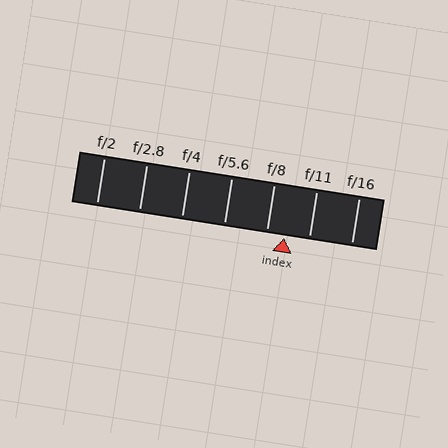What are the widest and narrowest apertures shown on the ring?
The widest aperture shown is f/2 and the narrowest is f/16.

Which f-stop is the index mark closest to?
The index mark is closest to f/8.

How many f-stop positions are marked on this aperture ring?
There are 7 f-stop positions marked.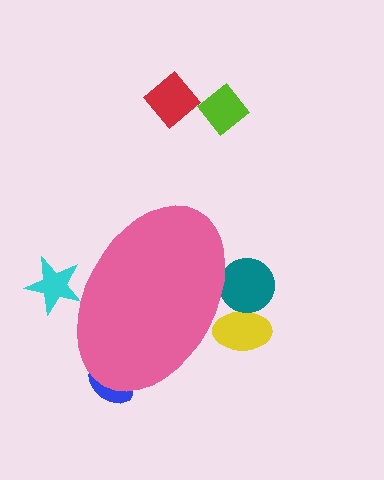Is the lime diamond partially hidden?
No, the lime diamond is fully visible.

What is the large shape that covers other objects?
A pink ellipse.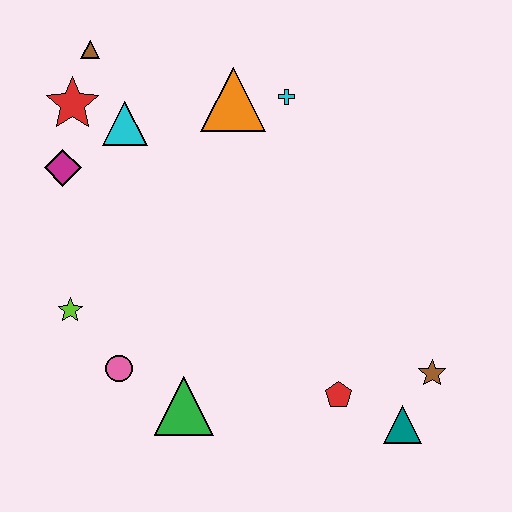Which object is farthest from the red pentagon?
The brown triangle is farthest from the red pentagon.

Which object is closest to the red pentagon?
The teal triangle is closest to the red pentagon.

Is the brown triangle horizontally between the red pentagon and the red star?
Yes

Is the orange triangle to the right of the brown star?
No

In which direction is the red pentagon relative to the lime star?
The red pentagon is to the right of the lime star.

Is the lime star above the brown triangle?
No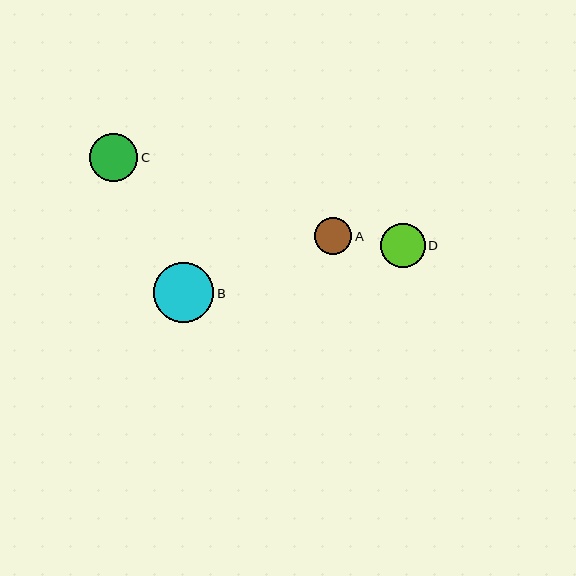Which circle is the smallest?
Circle A is the smallest with a size of approximately 38 pixels.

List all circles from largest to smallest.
From largest to smallest: B, C, D, A.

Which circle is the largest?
Circle B is the largest with a size of approximately 60 pixels.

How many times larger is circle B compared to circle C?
Circle B is approximately 1.2 times the size of circle C.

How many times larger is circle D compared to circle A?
Circle D is approximately 1.2 times the size of circle A.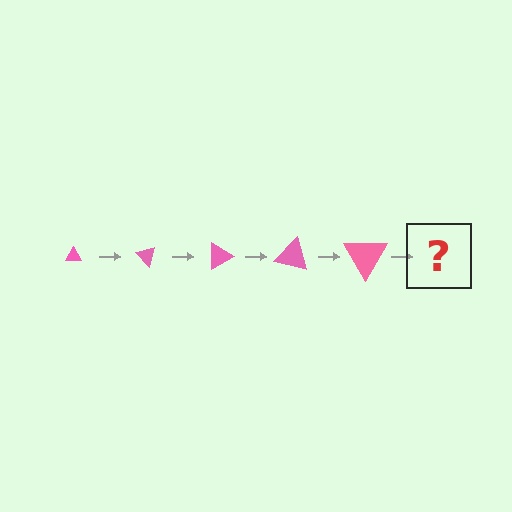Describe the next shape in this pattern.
It should be a triangle, larger than the previous one and rotated 225 degrees from the start.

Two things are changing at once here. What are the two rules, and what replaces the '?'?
The two rules are that the triangle grows larger each step and it rotates 45 degrees each step. The '?' should be a triangle, larger than the previous one and rotated 225 degrees from the start.